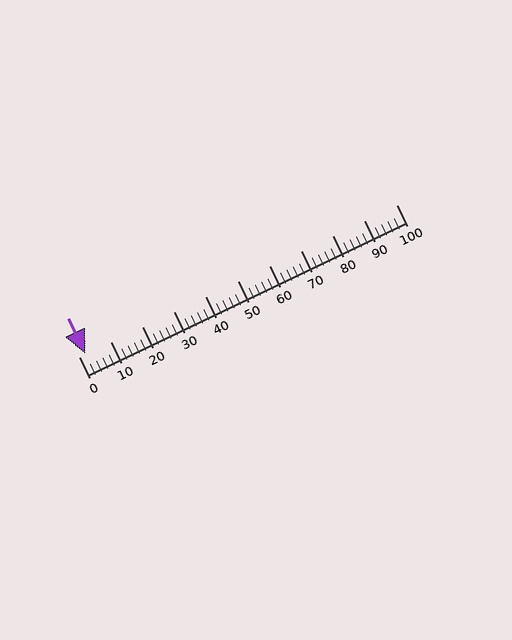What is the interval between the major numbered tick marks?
The major tick marks are spaced 10 units apart.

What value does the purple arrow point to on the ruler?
The purple arrow points to approximately 2.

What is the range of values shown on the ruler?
The ruler shows values from 0 to 100.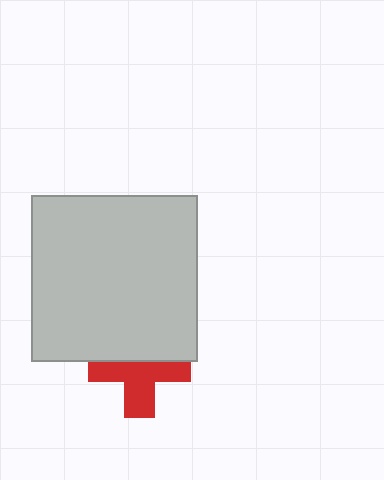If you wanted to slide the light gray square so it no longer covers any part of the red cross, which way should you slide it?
Slide it up — that is the most direct way to separate the two shapes.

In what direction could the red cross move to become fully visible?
The red cross could move down. That would shift it out from behind the light gray square entirely.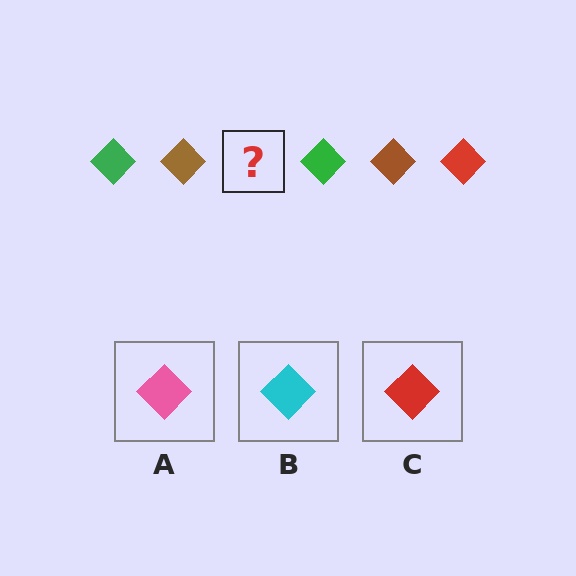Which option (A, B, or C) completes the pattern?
C.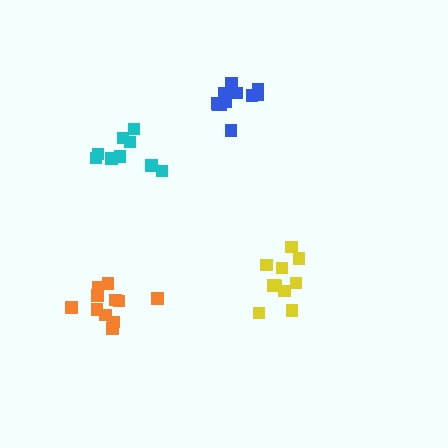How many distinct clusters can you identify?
There are 4 distinct clusters.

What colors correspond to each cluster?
The clusters are colored: yellow, cyan, orange, blue.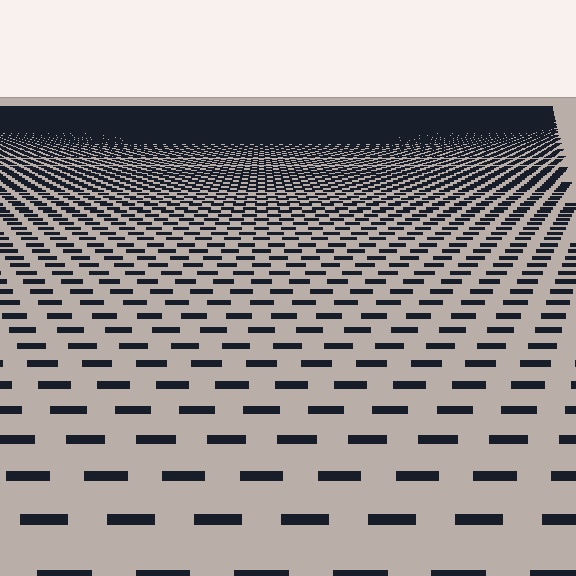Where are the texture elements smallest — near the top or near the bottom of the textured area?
Near the top.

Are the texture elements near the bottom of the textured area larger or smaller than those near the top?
Larger. Near the bottom, elements are closer to the viewer and appear at a bigger on-screen size.